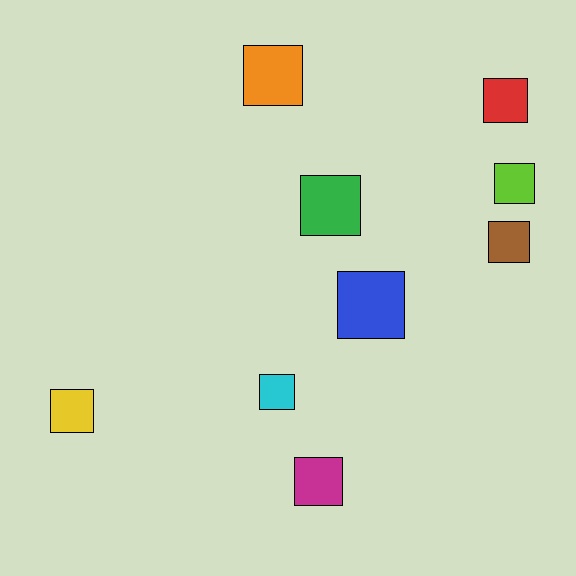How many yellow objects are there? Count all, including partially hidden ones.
There is 1 yellow object.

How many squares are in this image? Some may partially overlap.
There are 9 squares.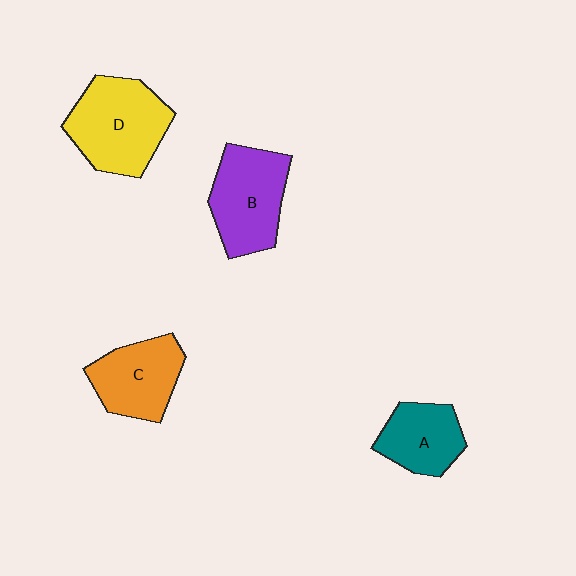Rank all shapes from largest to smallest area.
From largest to smallest: D (yellow), B (purple), C (orange), A (teal).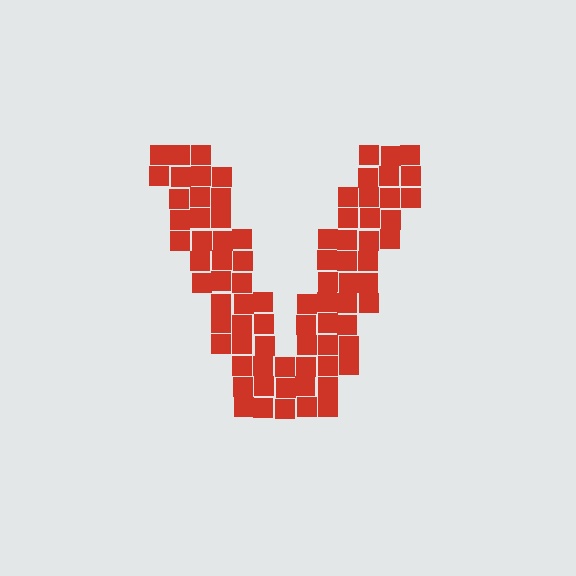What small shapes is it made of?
It is made of small squares.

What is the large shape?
The large shape is the letter V.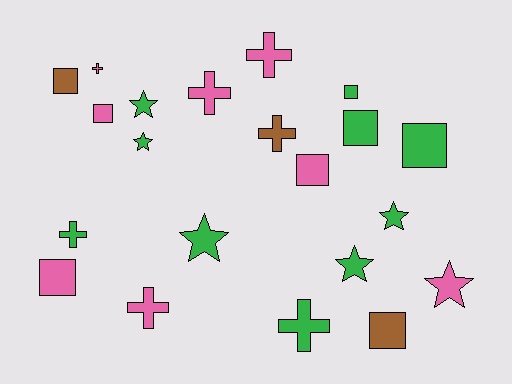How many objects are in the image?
There are 21 objects.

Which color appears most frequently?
Green, with 10 objects.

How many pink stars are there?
There is 1 pink star.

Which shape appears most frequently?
Square, with 8 objects.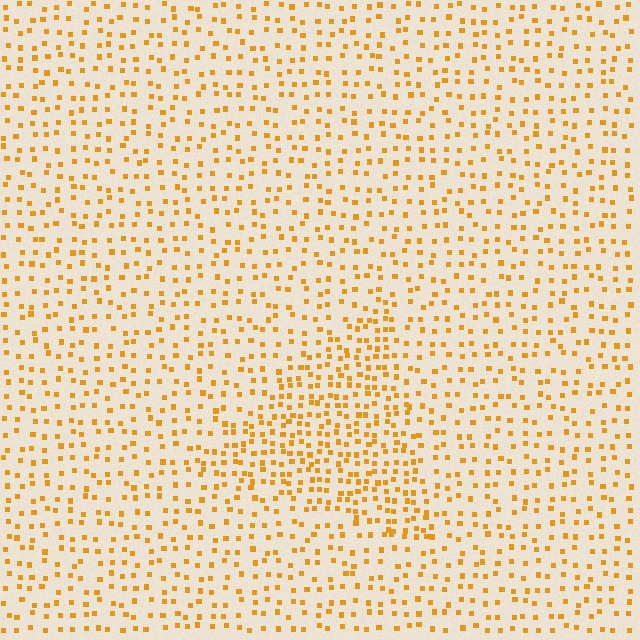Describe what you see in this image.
The image contains small orange elements arranged at two different densities. A triangle-shaped region is visible where the elements are more densely packed than the surrounding area.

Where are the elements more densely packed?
The elements are more densely packed inside the triangle boundary.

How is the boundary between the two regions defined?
The boundary is defined by a change in element density (approximately 1.8x ratio). All elements are the same color, size, and shape.